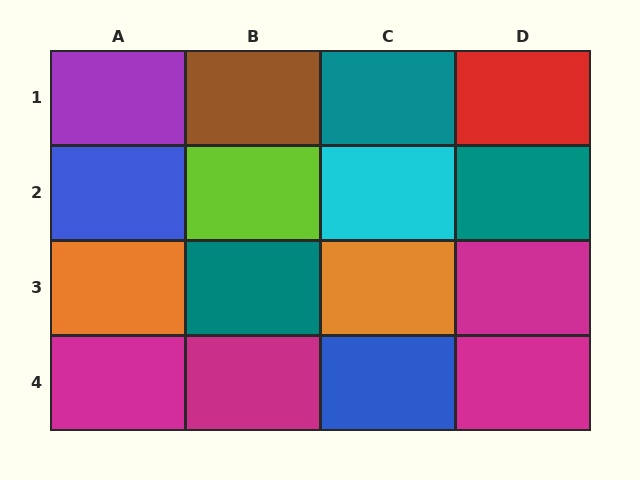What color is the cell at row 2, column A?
Blue.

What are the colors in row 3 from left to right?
Orange, teal, orange, magenta.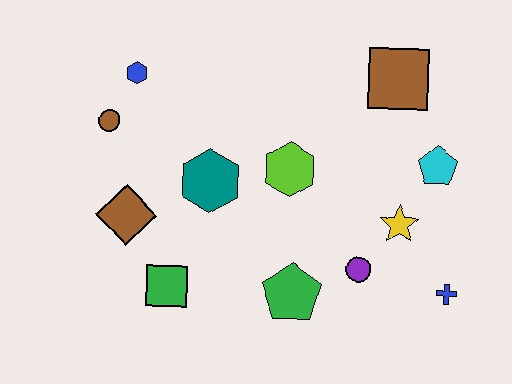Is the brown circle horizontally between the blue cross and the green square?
No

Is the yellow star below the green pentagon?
No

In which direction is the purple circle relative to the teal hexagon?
The purple circle is to the right of the teal hexagon.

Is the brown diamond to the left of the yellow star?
Yes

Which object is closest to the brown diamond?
The green square is closest to the brown diamond.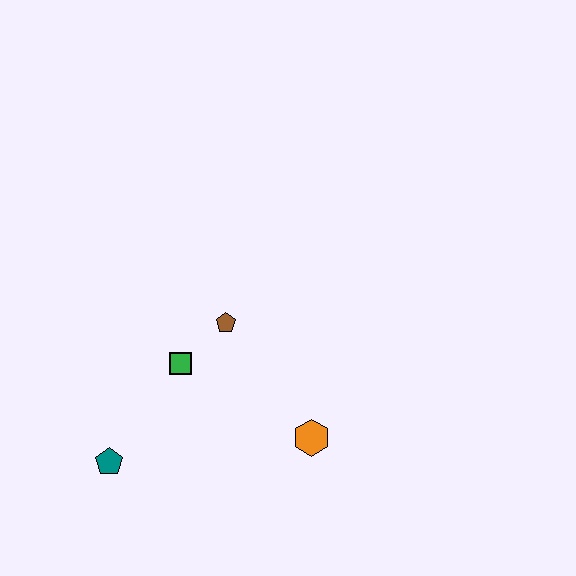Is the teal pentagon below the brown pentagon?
Yes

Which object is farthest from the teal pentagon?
The orange hexagon is farthest from the teal pentagon.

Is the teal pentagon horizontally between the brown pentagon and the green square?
No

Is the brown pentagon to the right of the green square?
Yes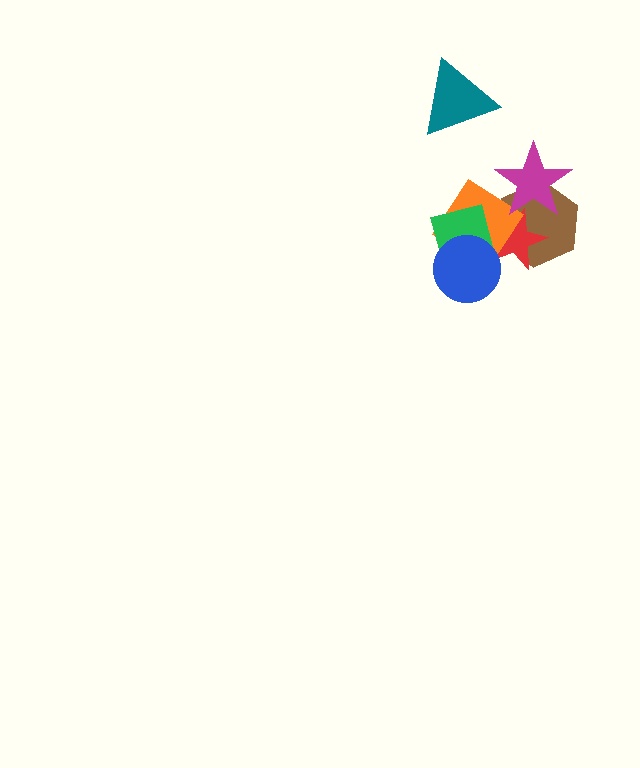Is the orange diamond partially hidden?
Yes, it is partially covered by another shape.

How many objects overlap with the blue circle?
3 objects overlap with the blue circle.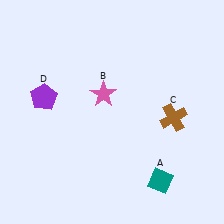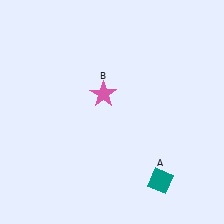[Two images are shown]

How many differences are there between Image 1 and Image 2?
There are 2 differences between the two images.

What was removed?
The brown cross (C), the purple pentagon (D) were removed in Image 2.